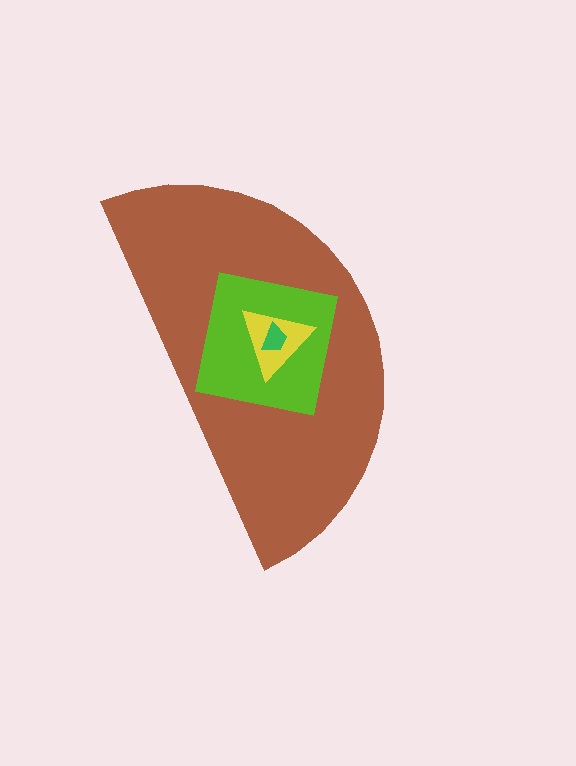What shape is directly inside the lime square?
The yellow triangle.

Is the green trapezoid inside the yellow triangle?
Yes.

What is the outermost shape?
The brown semicircle.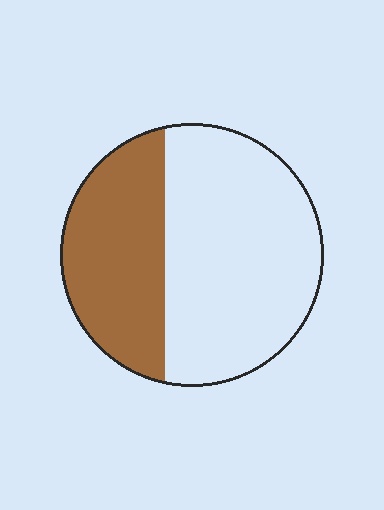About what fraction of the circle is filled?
About three eighths (3/8).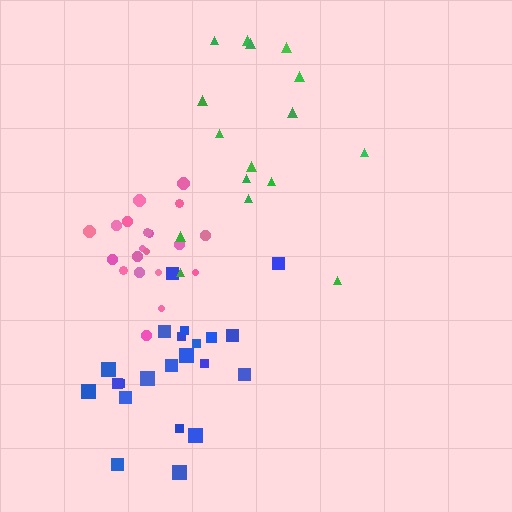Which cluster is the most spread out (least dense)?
Green.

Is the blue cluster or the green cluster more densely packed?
Blue.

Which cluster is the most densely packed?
Pink.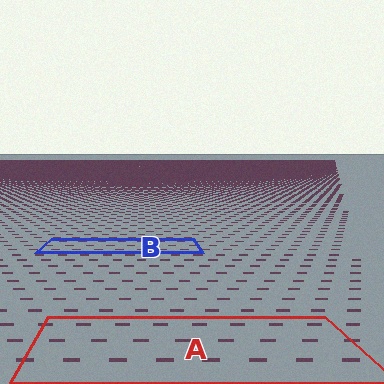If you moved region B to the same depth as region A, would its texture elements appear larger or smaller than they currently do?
They would appear larger. At a closer depth, the same texture elements are projected at a bigger on-screen size.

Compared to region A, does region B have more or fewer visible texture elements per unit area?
Region B has more texture elements per unit area — they are packed more densely because it is farther away.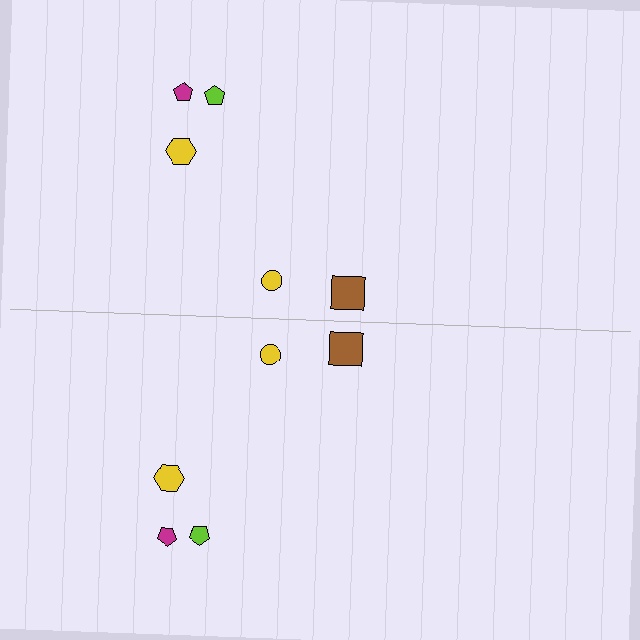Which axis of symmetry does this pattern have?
The pattern has a horizontal axis of symmetry running through the center of the image.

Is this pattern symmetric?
Yes, this pattern has bilateral (reflection) symmetry.